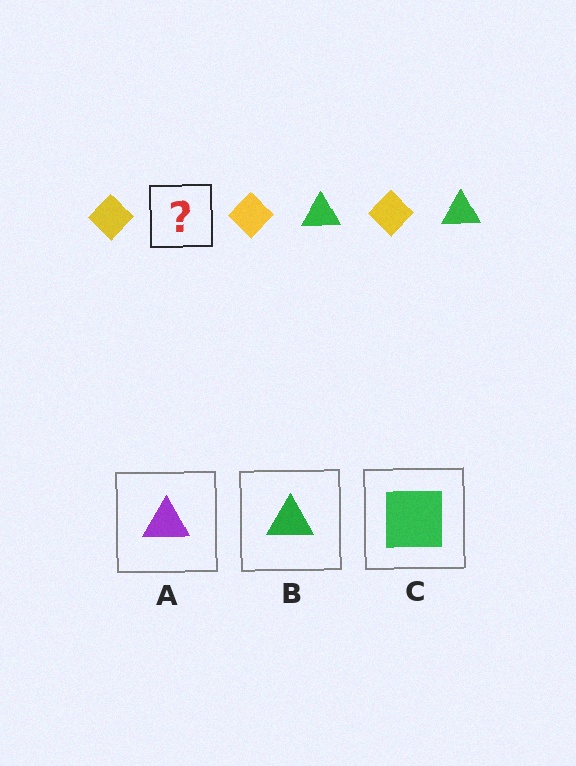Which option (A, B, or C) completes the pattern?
B.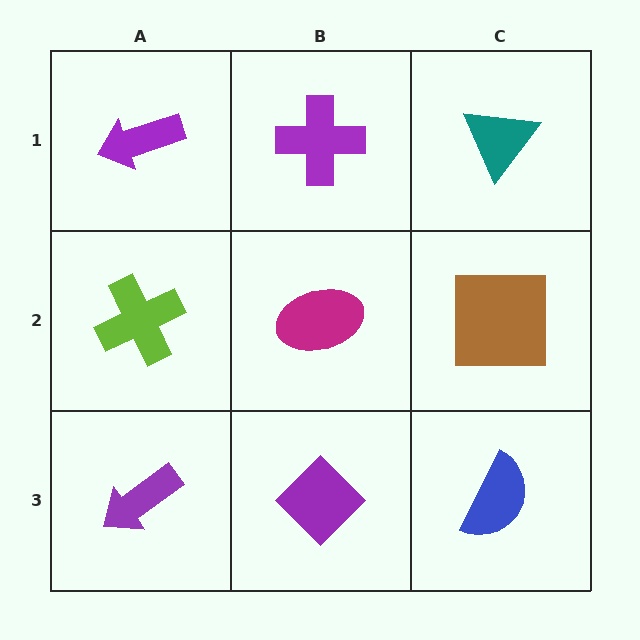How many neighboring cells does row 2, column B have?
4.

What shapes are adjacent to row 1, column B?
A magenta ellipse (row 2, column B), a purple arrow (row 1, column A), a teal triangle (row 1, column C).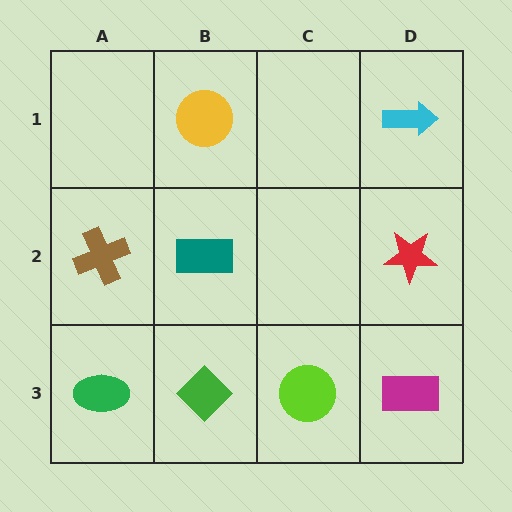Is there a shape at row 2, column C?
No, that cell is empty.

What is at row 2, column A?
A brown cross.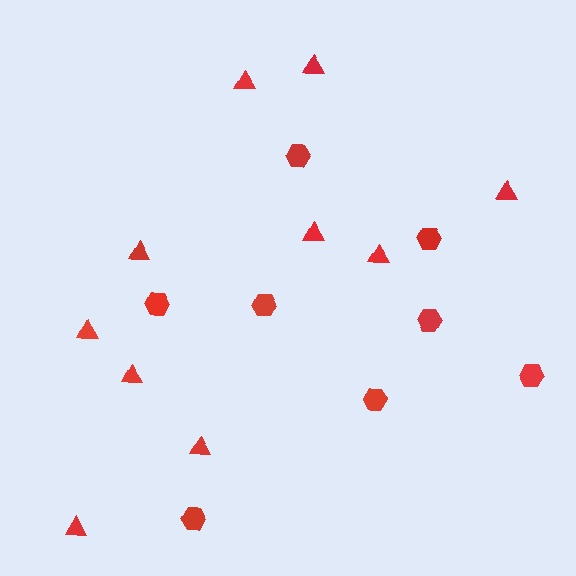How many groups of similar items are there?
There are 2 groups: one group of triangles (10) and one group of hexagons (8).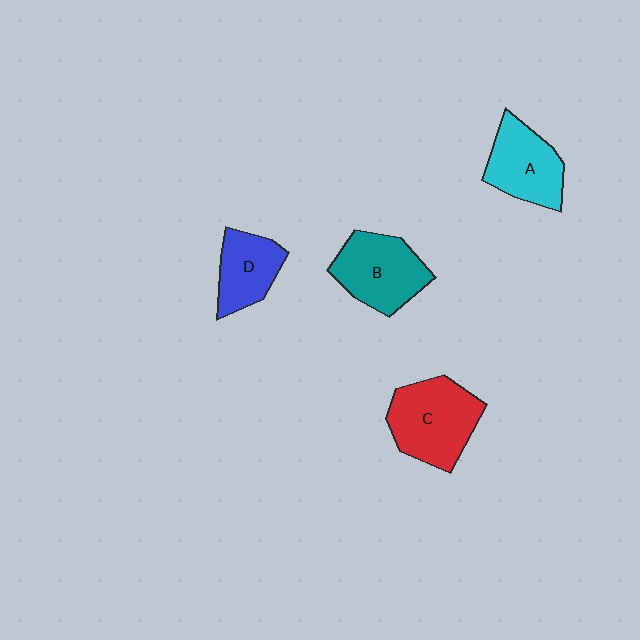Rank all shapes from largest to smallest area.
From largest to smallest: C (red), B (teal), A (cyan), D (blue).